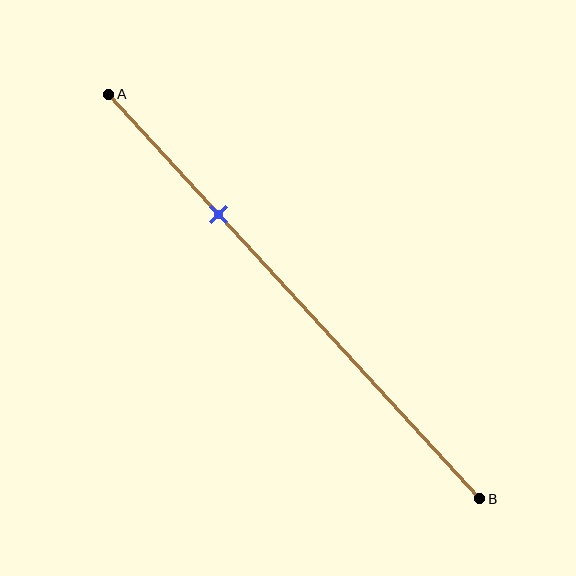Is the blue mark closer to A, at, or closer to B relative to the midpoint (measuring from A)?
The blue mark is closer to point A than the midpoint of segment AB.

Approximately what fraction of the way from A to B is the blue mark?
The blue mark is approximately 30% of the way from A to B.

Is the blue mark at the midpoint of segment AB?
No, the mark is at about 30% from A, not at the 50% midpoint.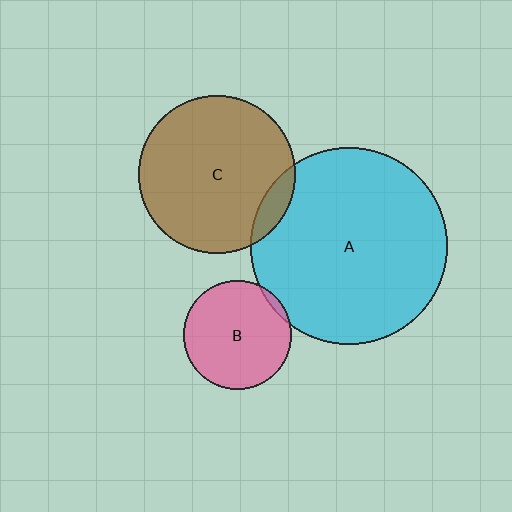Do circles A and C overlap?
Yes.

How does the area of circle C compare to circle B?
Approximately 2.1 times.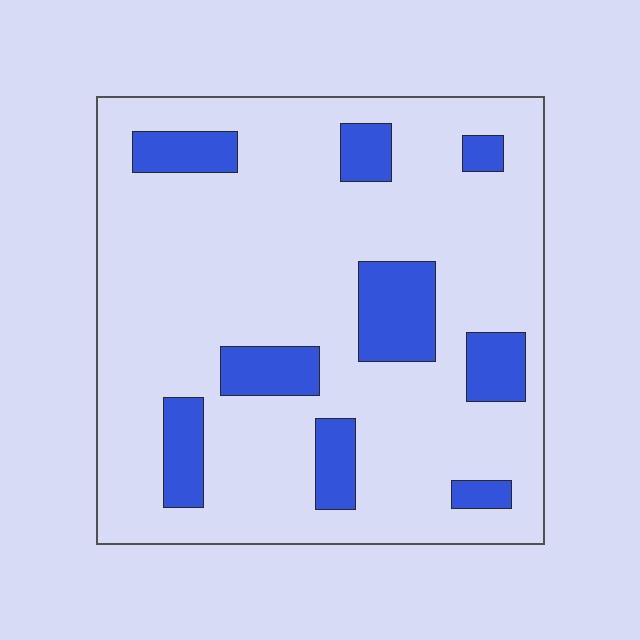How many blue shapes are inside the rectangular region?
9.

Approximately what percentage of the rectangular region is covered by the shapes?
Approximately 20%.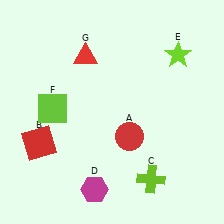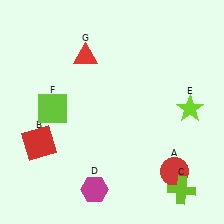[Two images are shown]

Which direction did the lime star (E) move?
The lime star (E) moved down.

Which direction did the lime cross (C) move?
The lime cross (C) moved right.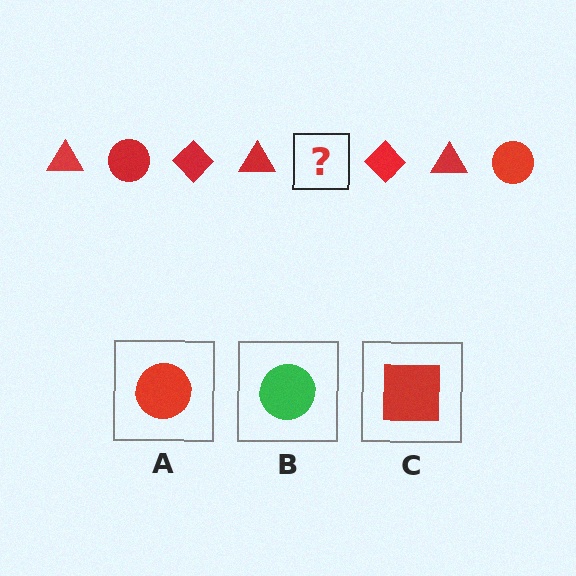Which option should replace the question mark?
Option A.